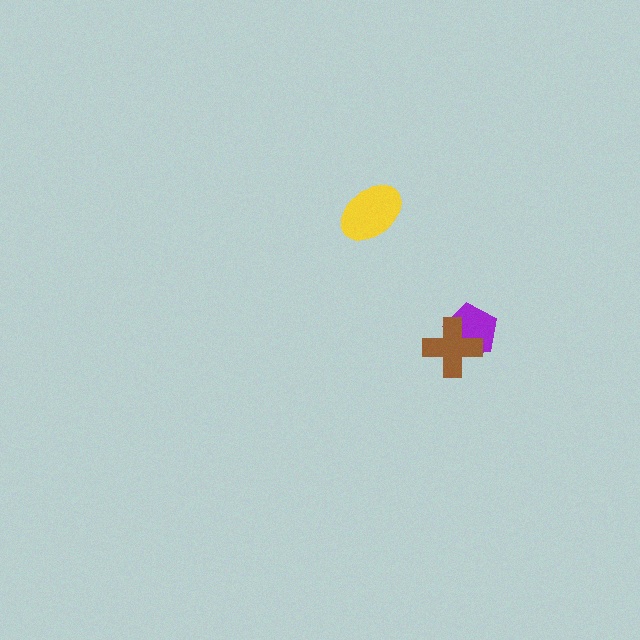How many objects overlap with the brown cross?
1 object overlaps with the brown cross.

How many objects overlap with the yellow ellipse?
0 objects overlap with the yellow ellipse.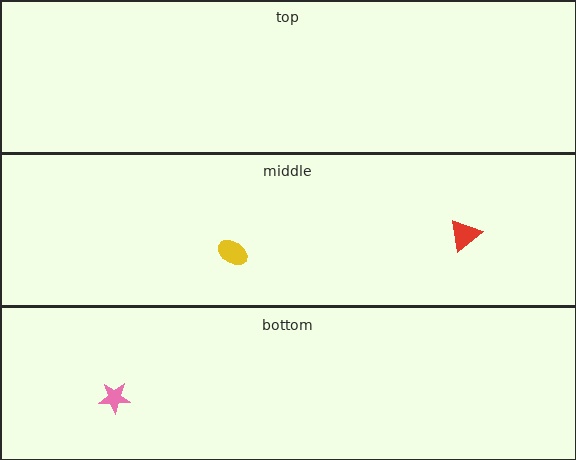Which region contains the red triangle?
The middle region.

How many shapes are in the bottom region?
1.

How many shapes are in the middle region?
2.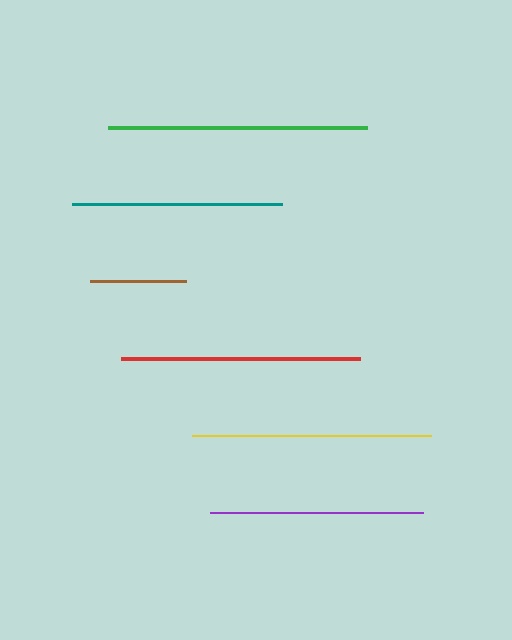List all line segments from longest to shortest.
From longest to shortest: green, yellow, red, purple, teal, brown.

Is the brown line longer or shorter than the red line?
The red line is longer than the brown line.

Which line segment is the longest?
The green line is the longest at approximately 259 pixels.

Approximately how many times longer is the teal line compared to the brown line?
The teal line is approximately 2.2 times the length of the brown line.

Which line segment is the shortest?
The brown line is the shortest at approximately 96 pixels.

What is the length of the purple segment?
The purple segment is approximately 214 pixels long.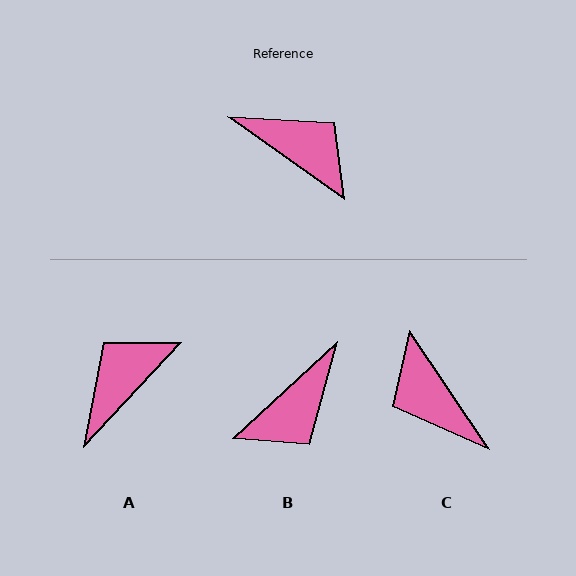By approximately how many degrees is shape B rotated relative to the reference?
Approximately 102 degrees clockwise.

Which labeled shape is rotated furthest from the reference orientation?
C, about 159 degrees away.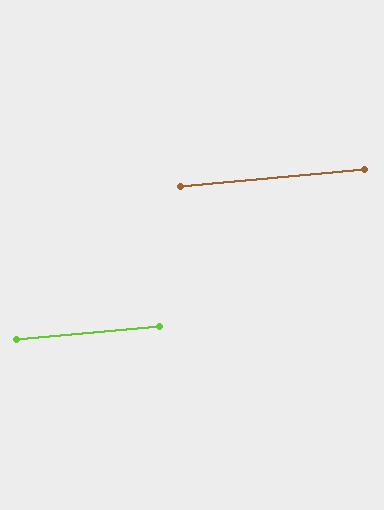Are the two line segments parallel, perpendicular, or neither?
Parallel — their directions differ by only 0.5°.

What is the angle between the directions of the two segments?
Approximately 0 degrees.